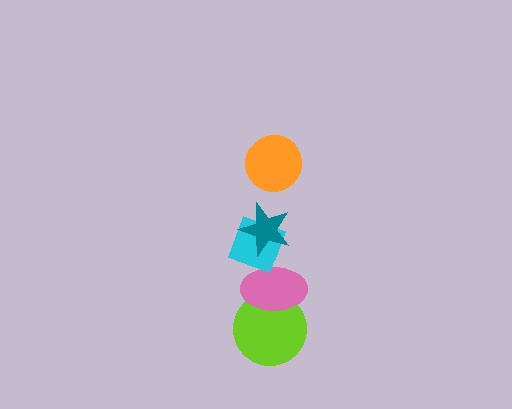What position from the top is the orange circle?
The orange circle is 1st from the top.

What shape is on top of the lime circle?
The pink ellipse is on top of the lime circle.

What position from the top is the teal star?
The teal star is 2nd from the top.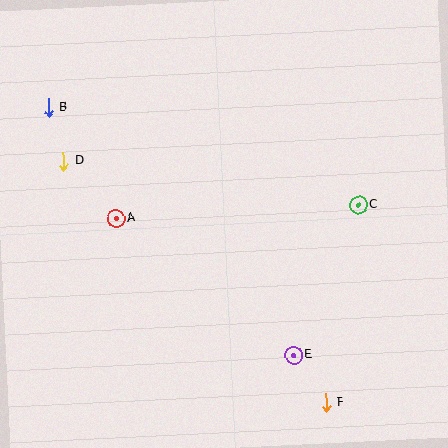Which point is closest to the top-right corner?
Point C is closest to the top-right corner.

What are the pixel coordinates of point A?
Point A is at (116, 218).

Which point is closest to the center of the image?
Point A at (116, 218) is closest to the center.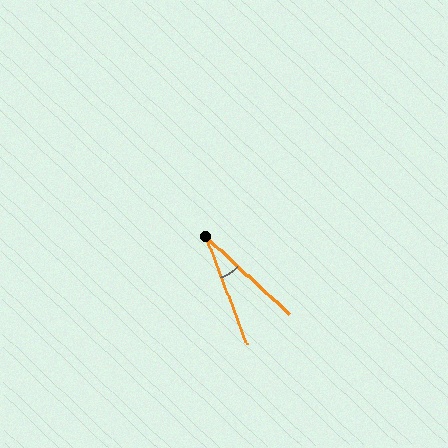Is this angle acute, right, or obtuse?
It is acute.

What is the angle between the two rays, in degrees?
Approximately 26 degrees.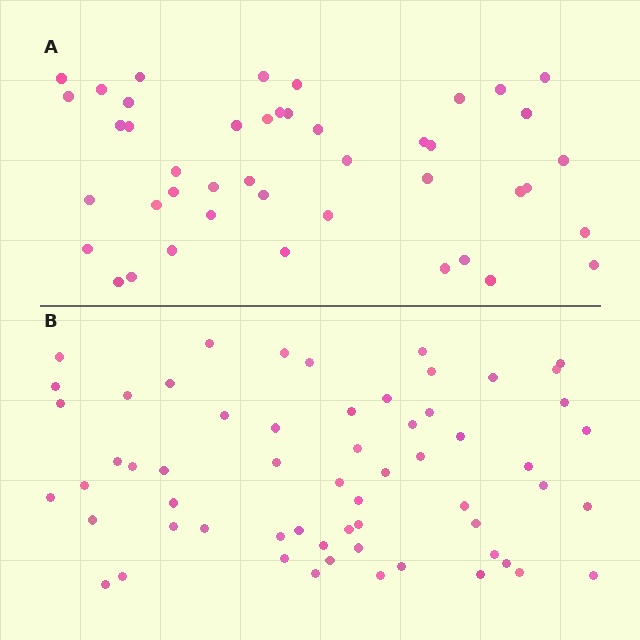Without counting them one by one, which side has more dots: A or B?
Region B (the bottom region) has more dots.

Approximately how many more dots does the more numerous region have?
Region B has approximately 15 more dots than region A.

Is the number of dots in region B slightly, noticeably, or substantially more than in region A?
Region B has noticeably more, but not dramatically so. The ratio is roughly 1.4 to 1.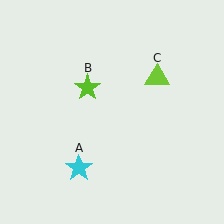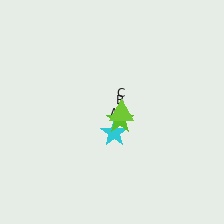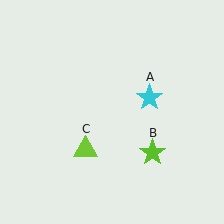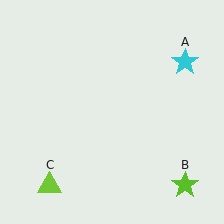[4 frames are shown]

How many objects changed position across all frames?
3 objects changed position: cyan star (object A), lime star (object B), lime triangle (object C).